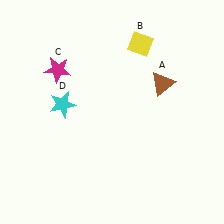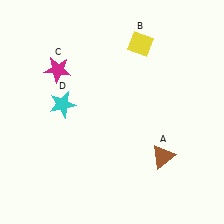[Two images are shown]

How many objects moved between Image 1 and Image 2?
1 object moved between the two images.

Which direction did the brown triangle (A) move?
The brown triangle (A) moved down.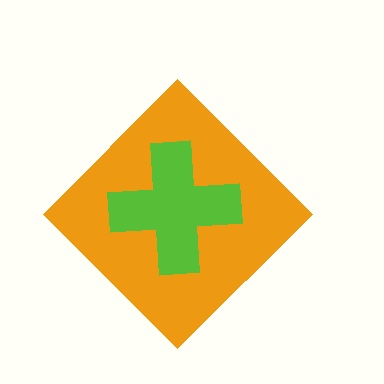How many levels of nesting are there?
2.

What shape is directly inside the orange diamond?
The lime cross.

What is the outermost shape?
The orange diamond.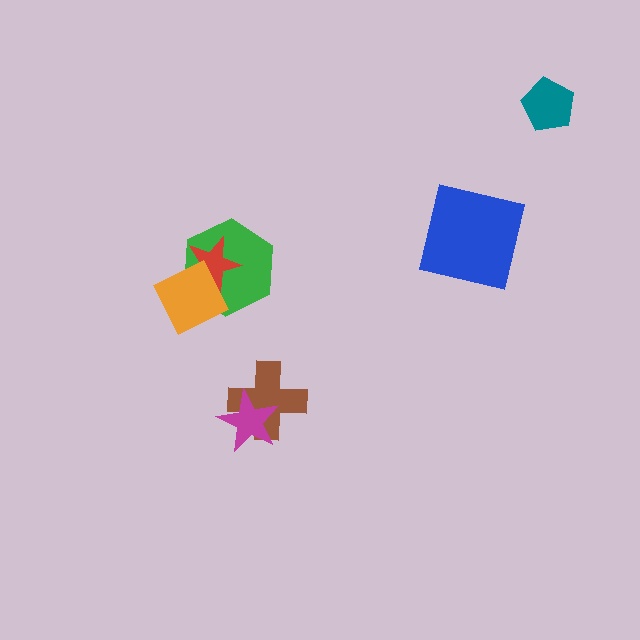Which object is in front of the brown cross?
The magenta star is in front of the brown cross.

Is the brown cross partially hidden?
Yes, it is partially covered by another shape.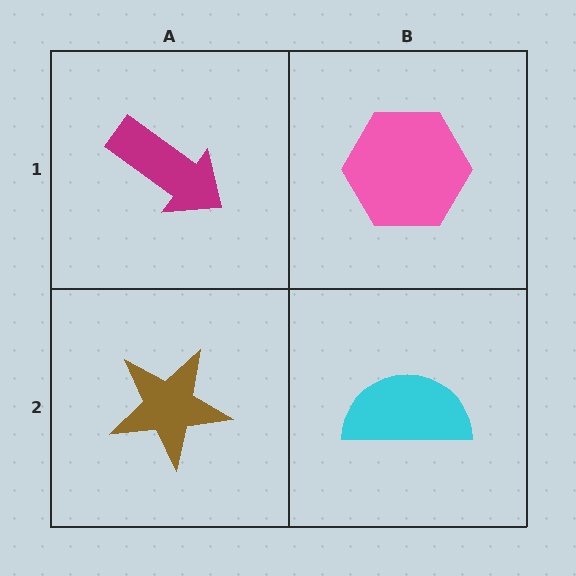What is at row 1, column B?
A pink hexagon.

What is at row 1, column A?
A magenta arrow.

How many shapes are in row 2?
2 shapes.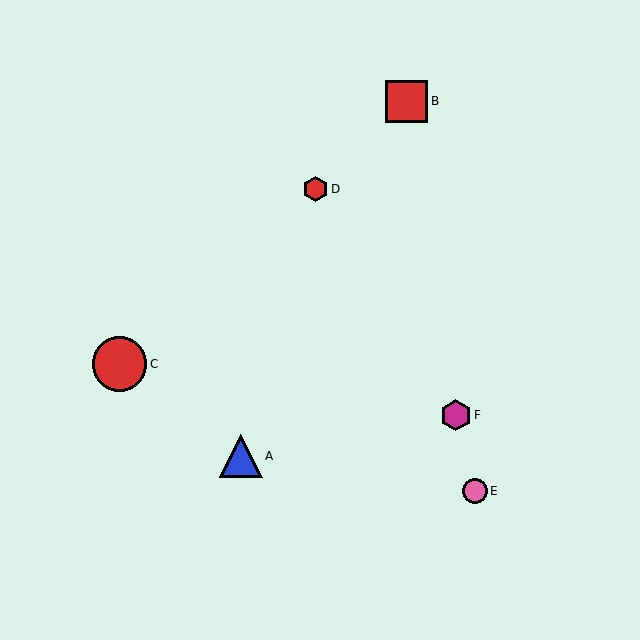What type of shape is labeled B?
Shape B is a red square.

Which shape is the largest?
The red circle (labeled C) is the largest.